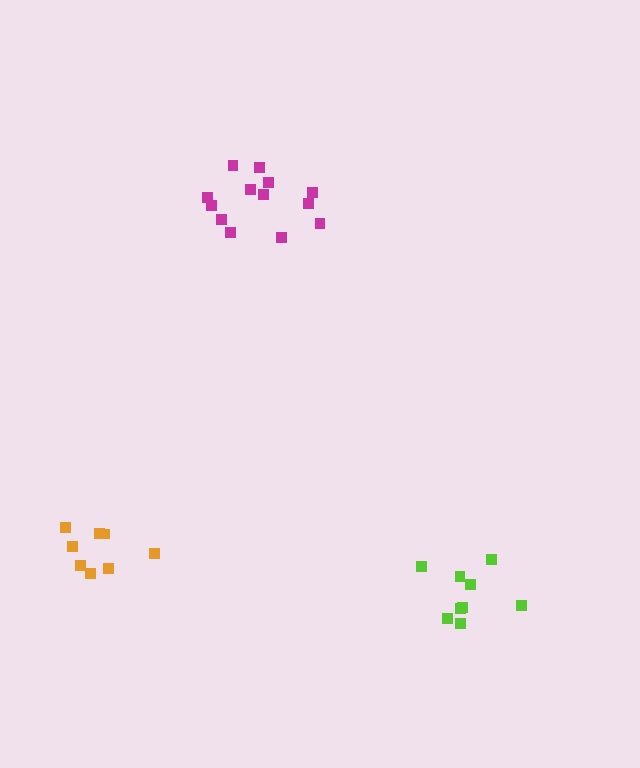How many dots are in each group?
Group 1: 8 dots, Group 2: 13 dots, Group 3: 9 dots (30 total).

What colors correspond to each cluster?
The clusters are colored: orange, magenta, lime.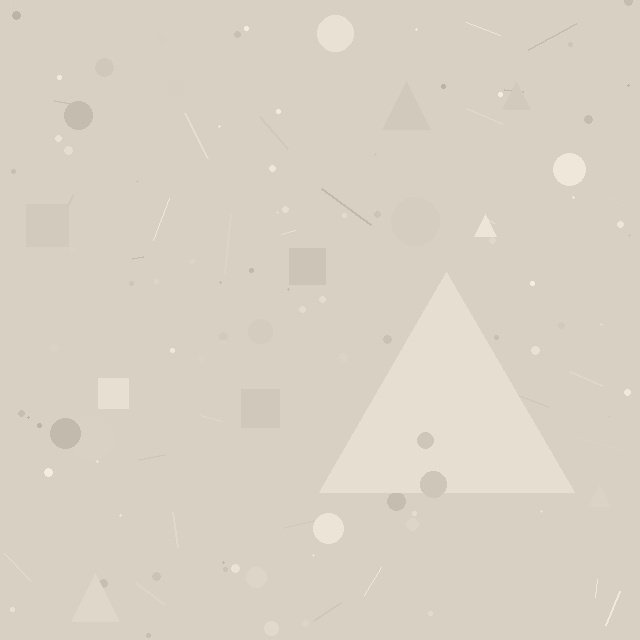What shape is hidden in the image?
A triangle is hidden in the image.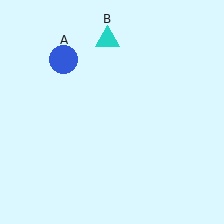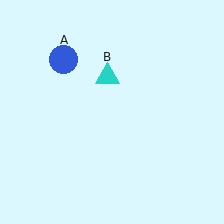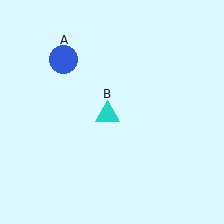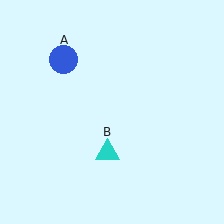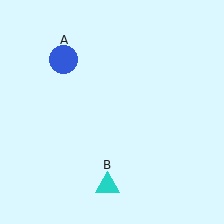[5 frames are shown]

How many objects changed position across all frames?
1 object changed position: cyan triangle (object B).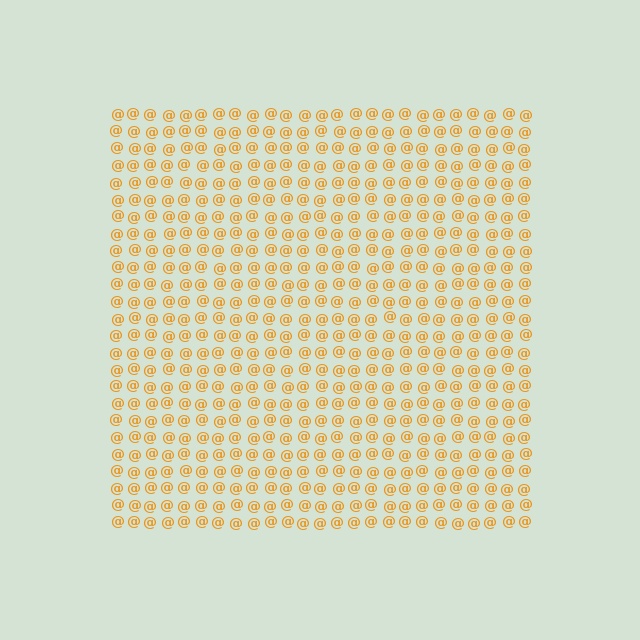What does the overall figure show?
The overall figure shows a square.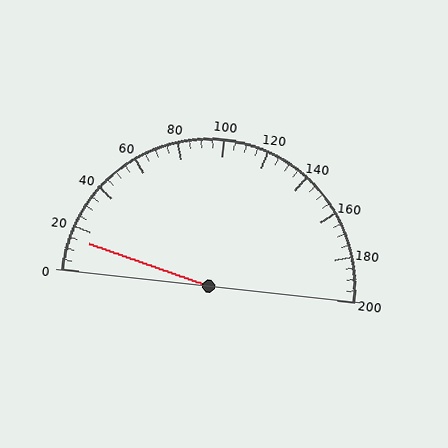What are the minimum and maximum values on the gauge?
The gauge ranges from 0 to 200.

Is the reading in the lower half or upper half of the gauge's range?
The reading is in the lower half of the range (0 to 200).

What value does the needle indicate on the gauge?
The needle indicates approximately 15.